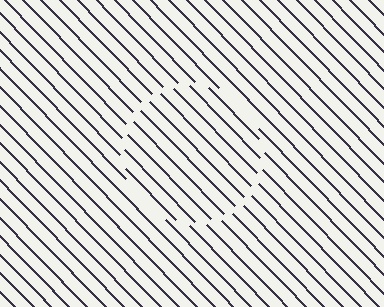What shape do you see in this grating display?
An illusory circle. The interior of the shape contains the same grating, shifted by half a period — the contour is defined by the phase discontinuity where line-ends from the inner and outer gratings abut.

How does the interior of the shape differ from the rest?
The interior of the shape contains the same grating, shifted by half a period — the contour is defined by the phase discontinuity where line-ends from the inner and outer gratings abut.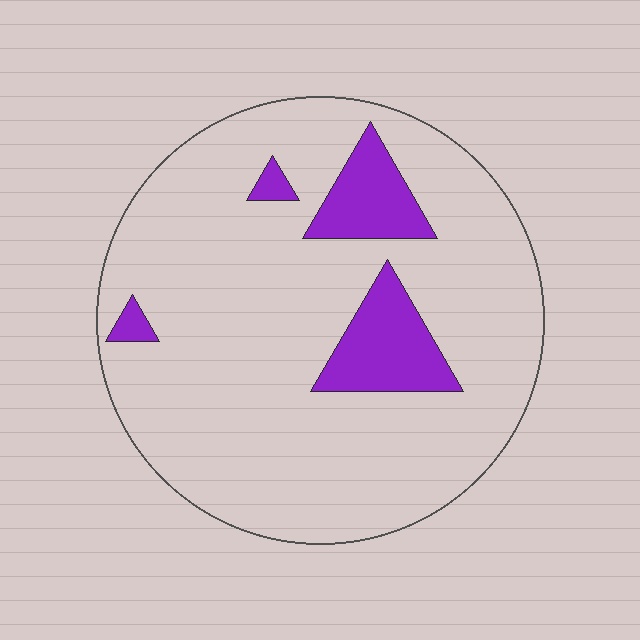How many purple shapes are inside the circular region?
4.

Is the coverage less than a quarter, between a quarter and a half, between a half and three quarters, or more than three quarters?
Less than a quarter.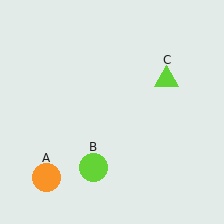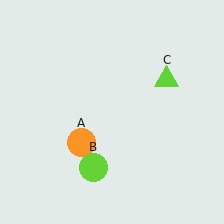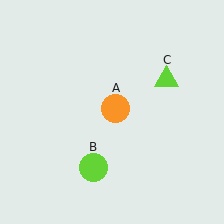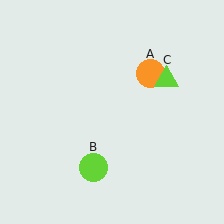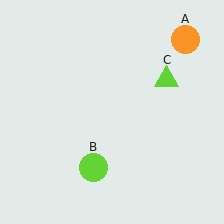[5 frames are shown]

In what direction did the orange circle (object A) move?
The orange circle (object A) moved up and to the right.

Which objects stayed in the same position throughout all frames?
Lime circle (object B) and lime triangle (object C) remained stationary.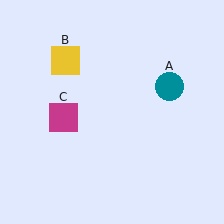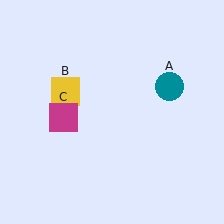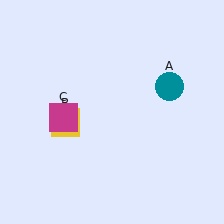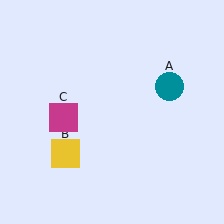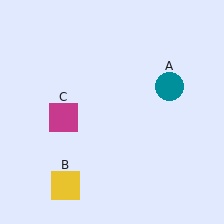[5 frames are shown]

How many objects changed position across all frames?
1 object changed position: yellow square (object B).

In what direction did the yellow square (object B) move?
The yellow square (object B) moved down.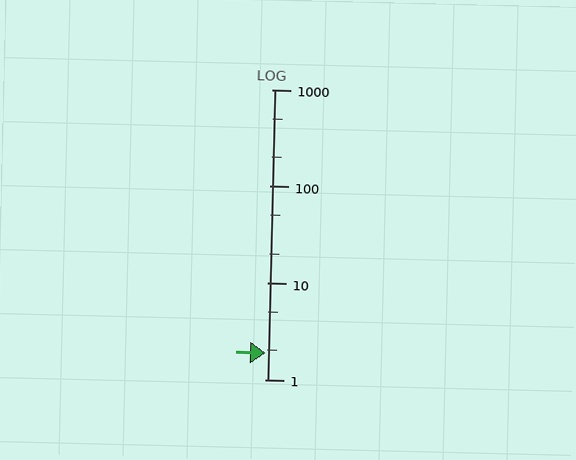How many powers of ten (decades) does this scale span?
The scale spans 3 decades, from 1 to 1000.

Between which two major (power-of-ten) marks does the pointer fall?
The pointer is between 1 and 10.